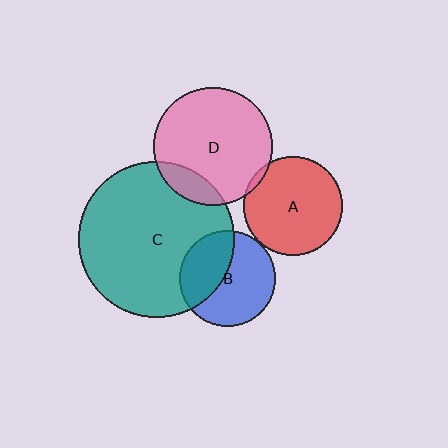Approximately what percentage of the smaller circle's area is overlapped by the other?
Approximately 40%.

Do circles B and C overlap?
Yes.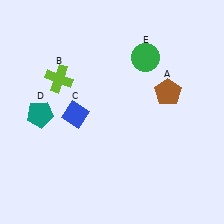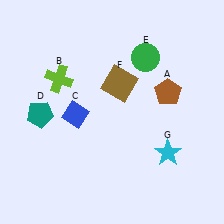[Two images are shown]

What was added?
A brown square (F), a cyan star (G) were added in Image 2.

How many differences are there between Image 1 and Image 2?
There are 2 differences between the two images.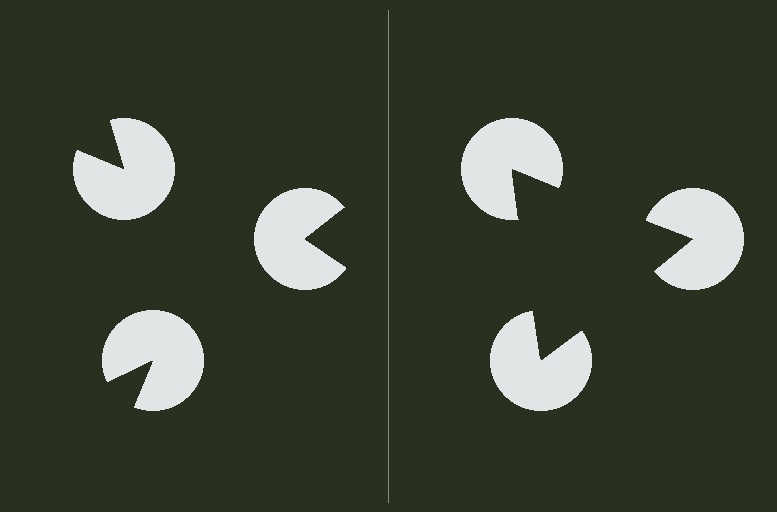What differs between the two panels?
The pac-man discs are positioned identically on both sides; only the wedge orientations differ. On the right they align to a triangle; on the left they are misaligned.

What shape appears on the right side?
An illusory triangle.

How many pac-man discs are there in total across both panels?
6 — 3 on each side.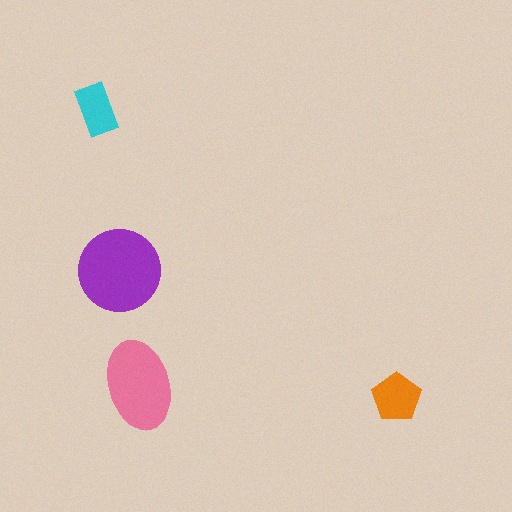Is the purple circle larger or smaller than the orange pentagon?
Larger.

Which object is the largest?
The purple circle.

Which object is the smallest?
The cyan rectangle.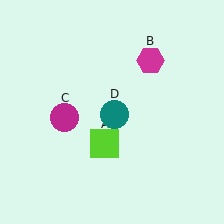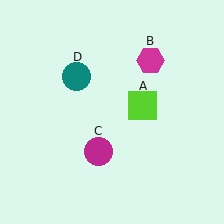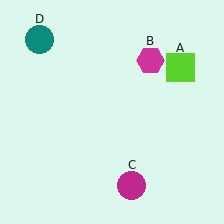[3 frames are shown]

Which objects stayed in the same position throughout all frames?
Magenta hexagon (object B) remained stationary.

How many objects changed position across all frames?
3 objects changed position: lime square (object A), magenta circle (object C), teal circle (object D).